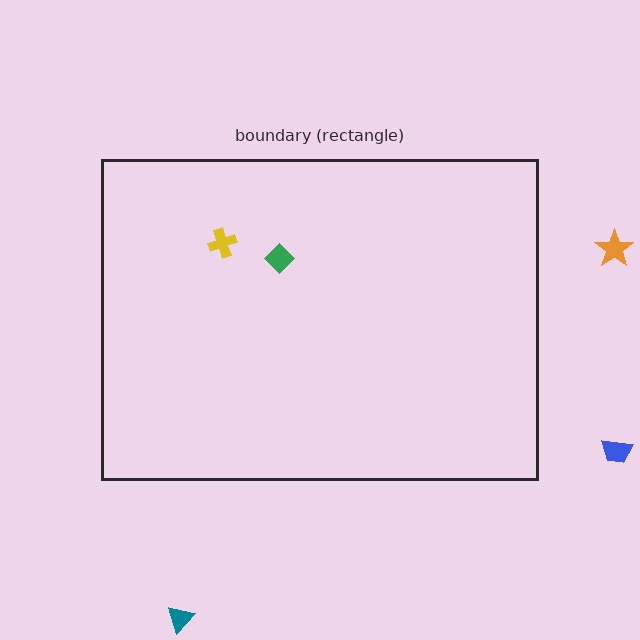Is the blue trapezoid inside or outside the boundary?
Outside.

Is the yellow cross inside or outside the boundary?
Inside.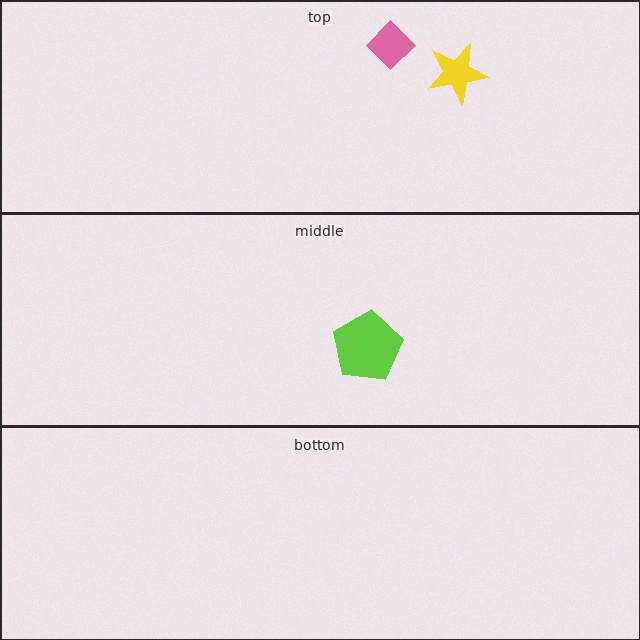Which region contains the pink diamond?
The top region.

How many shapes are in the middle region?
1.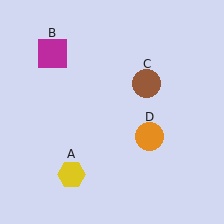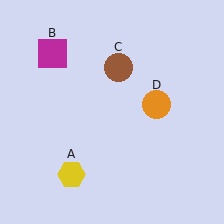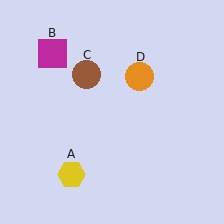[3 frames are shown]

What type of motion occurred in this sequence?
The brown circle (object C), orange circle (object D) rotated counterclockwise around the center of the scene.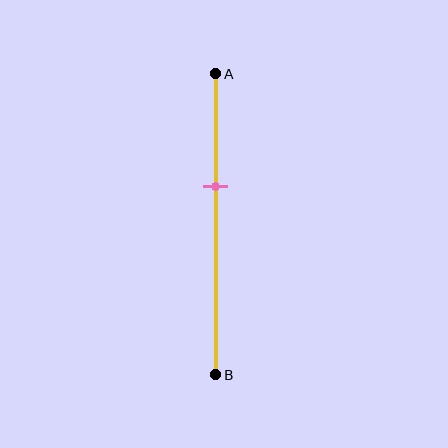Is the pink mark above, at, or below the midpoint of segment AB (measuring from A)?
The pink mark is above the midpoint of segment AB.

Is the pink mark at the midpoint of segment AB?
No, the mark is at about 40% from A, not at the 50% midpoint.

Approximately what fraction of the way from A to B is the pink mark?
The pink mark is approximately 40% of the way from A to B.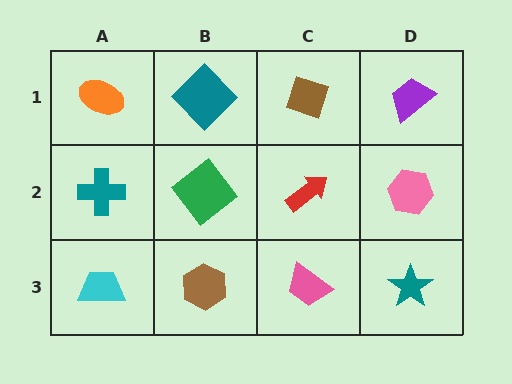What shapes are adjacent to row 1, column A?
A teal cross (row 2, column A), a teal diamond (row 1, column B).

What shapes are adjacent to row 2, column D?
A purple trapezoid (row 1, column D), a teal star (row 3, column D), a red arrow (row 2, column C).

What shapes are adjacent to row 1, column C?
A red arrow (row 2, column C), a teal diamond (row 1, column B), a purple trapezoid (row 1, column D).